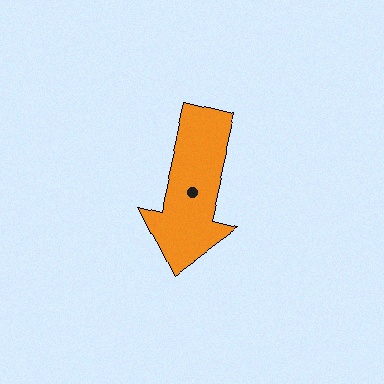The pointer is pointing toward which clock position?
Roughly 6 o'clock.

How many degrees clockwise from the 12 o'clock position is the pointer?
Approximately 193 degrees.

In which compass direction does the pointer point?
South.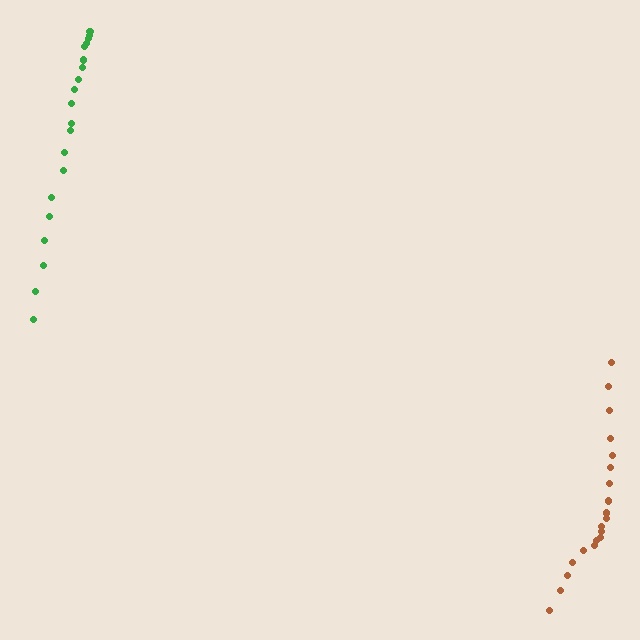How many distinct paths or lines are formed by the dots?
There are 2 distinct paths.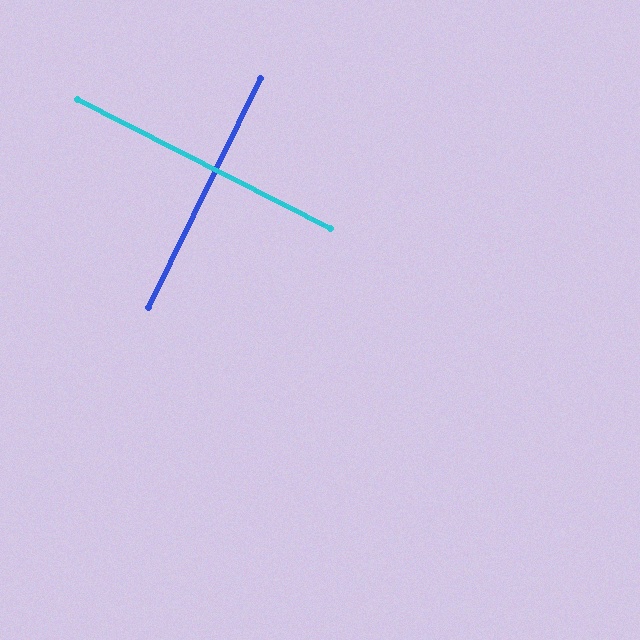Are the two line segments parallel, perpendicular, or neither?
Perpendicular — they meet at approximately 89°.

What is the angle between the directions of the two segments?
Approximately 89 degrees.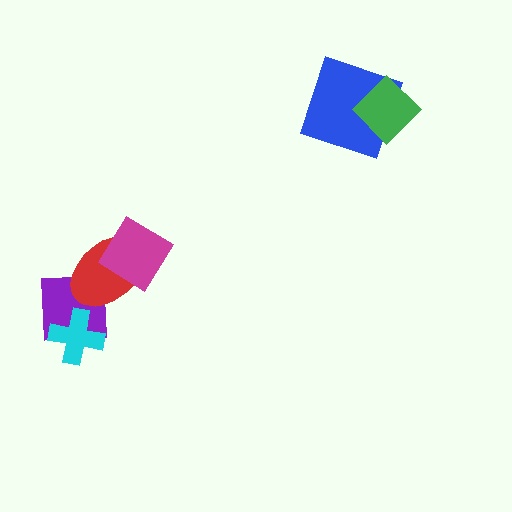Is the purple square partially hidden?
Yes, it is partially covered by another shape.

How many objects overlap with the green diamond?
1 object overlaps with the green diamond.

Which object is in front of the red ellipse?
The magenta diamond is in front of the red ellipse.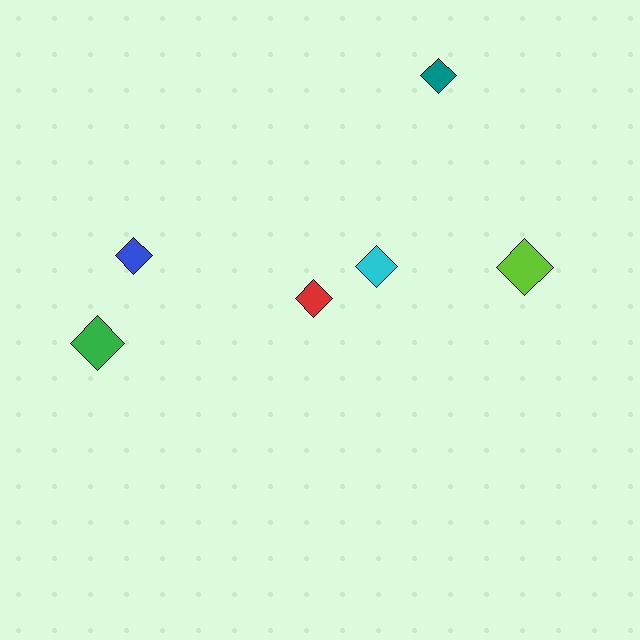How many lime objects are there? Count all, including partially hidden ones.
There is 1 lime object.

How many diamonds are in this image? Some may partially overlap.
There are 6 diamonds.